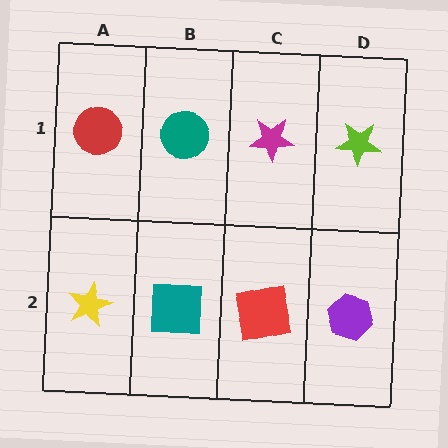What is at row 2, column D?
A purple hexagon.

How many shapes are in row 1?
4 shapes.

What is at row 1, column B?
A teal circle.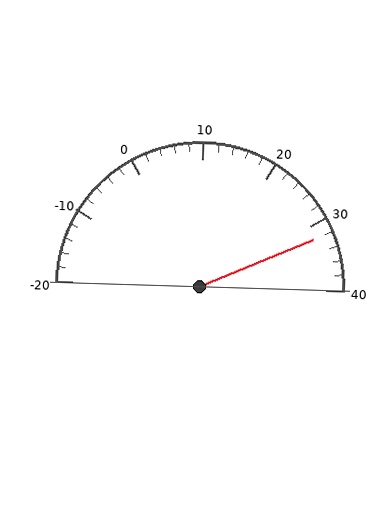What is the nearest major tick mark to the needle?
The nearest major tick mark is 30.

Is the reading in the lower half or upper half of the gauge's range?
The reading is in the upper half of the range (-20 to 40).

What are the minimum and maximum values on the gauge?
The gauge ranges from -20 to 40.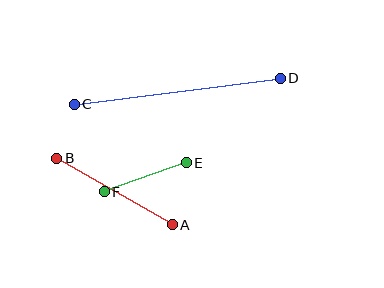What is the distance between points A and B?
The distance is approximately 133 pixels.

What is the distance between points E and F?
The distance is approximately 87 pixels.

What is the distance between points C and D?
The distance is approximately 208 pixels.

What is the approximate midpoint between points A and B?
The midpoint is at approximately (115, 192) pixels.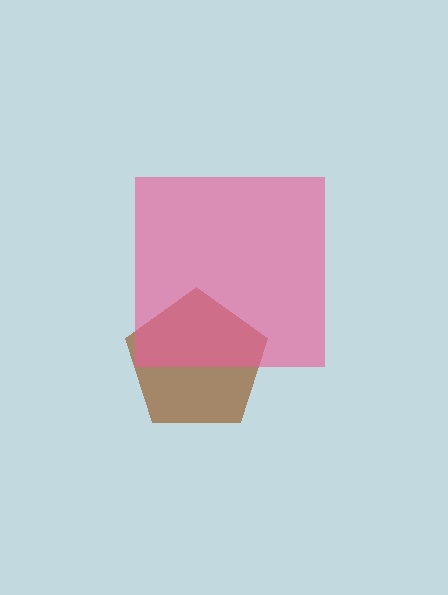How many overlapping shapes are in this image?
There are 2 overlapping shapes in the image.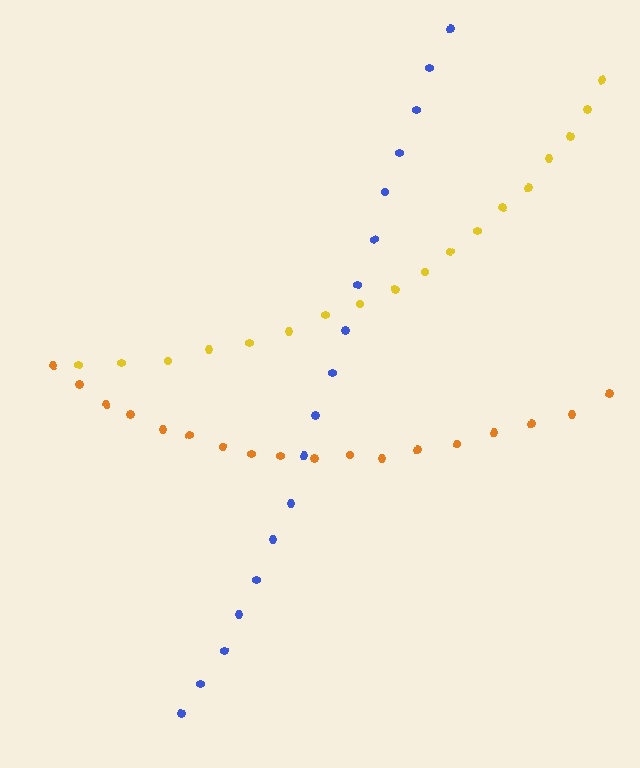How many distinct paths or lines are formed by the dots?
There are 3 distinct paths.